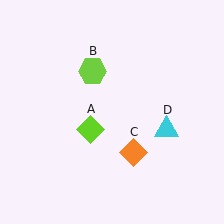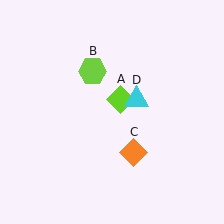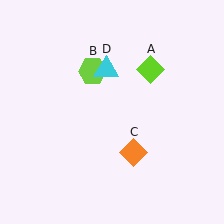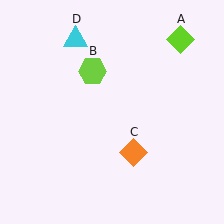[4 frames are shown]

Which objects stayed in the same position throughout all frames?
Lime hexagon (object B) and orange diamond (object C) remained stationary.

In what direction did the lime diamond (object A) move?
The lime diamond (object A) moved up and to the right.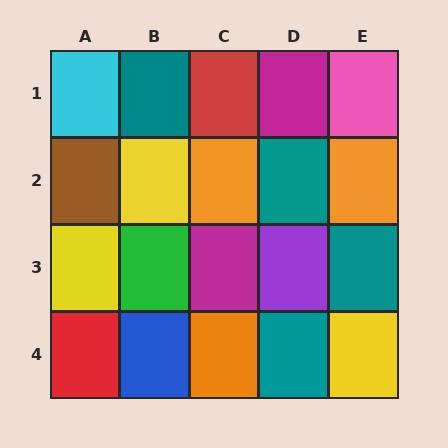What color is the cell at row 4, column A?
Red.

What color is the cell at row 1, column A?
Cyan.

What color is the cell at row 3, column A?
Yellow.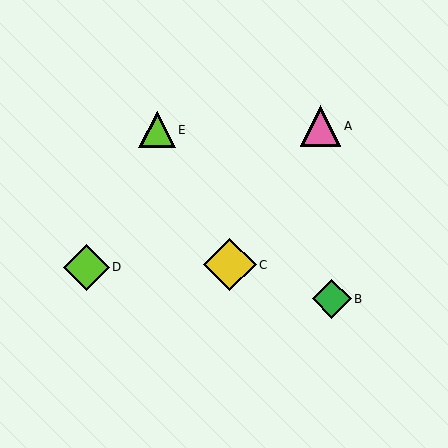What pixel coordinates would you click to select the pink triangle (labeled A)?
Click at (320, 126) to select the pink triangle A.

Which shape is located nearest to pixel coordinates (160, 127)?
The lime triangle (labeled E) at (157, 130) is nearest to that location.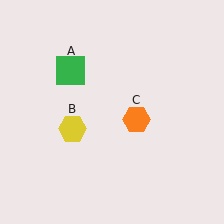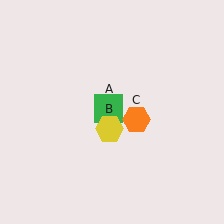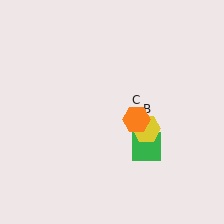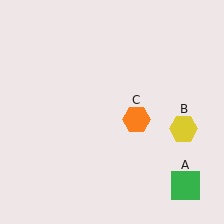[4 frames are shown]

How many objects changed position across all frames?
2 objects changed position: green square (object A), yellow hexagon (object B).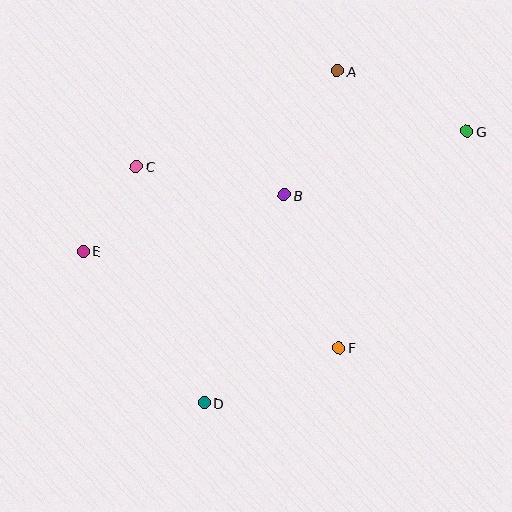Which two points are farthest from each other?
Points E and G are farthest from each other.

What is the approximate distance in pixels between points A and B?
The distance between A and B is approximately 135 pixels.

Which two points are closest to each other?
Points C and E are closest to each other.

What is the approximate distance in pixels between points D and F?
The distance between D and F is approximately 145 pixels.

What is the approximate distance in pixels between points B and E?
The distance between B and E is approximately 209 pixels.